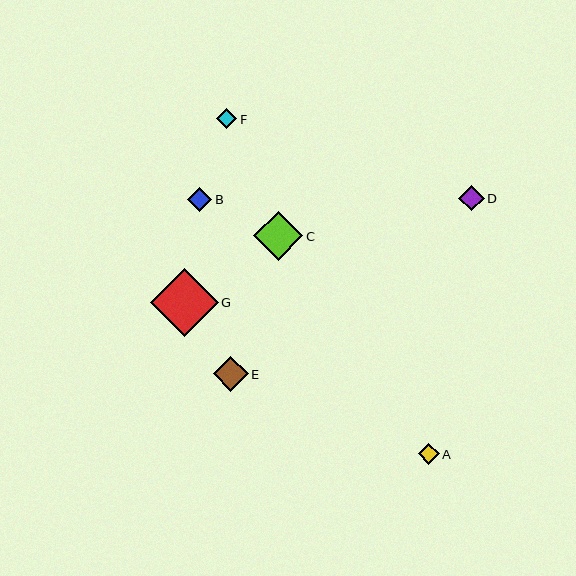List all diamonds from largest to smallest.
From largest to smallest: G, C, E, D, B, A, F.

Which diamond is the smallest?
Diamond F is the smallest with a size of approximately 21 pixels.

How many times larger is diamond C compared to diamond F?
Diamond C is approximately 2.4 times the size of diamond F.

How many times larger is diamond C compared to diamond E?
Diamond C is approximately 1.4 times the size of diamond E.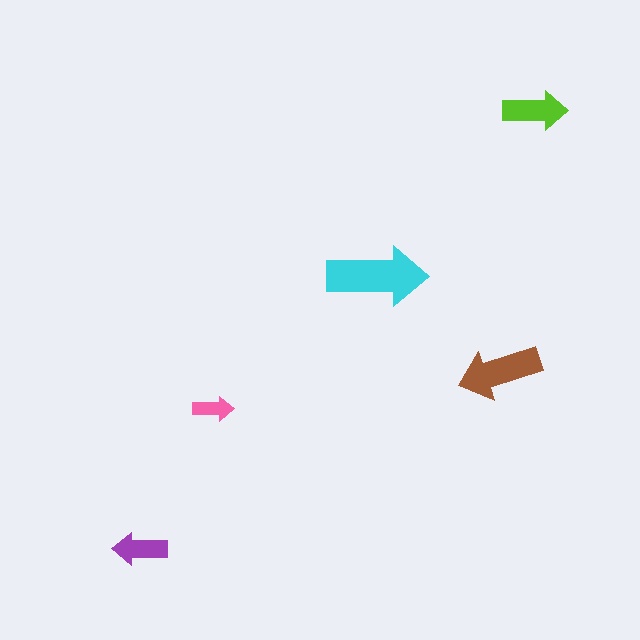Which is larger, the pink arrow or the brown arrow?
The brown one.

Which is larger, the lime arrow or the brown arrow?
The brown one.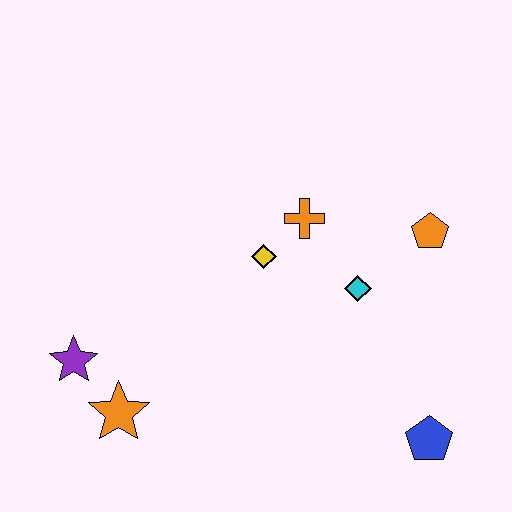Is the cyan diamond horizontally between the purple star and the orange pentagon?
Yes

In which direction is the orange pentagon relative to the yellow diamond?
The orange pentagon is to the right of the yellow diamond.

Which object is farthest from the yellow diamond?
The blue pentagon is farthest from the yellow diamond.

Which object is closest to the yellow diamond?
The orange cross is closest to the yellow diamond.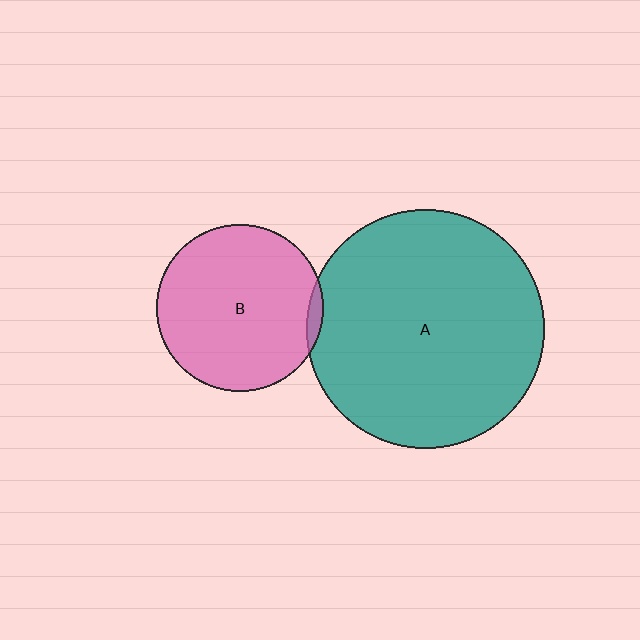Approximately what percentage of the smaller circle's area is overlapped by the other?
Approximately 5%.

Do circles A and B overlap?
Yes.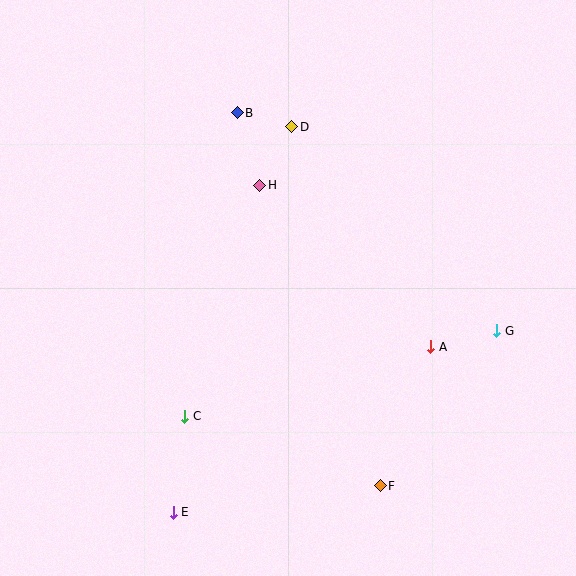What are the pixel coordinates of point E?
Point E is at (173, 512).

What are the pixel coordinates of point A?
Point A is at (431, 347).